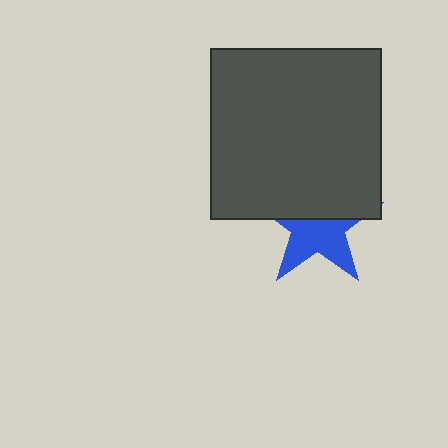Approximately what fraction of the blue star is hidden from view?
Roughly 48% of the blue star is hidden behind the dark gray square.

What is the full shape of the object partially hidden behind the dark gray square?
The partially hidden object is a blue star.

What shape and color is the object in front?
The object in front is a dark gray square.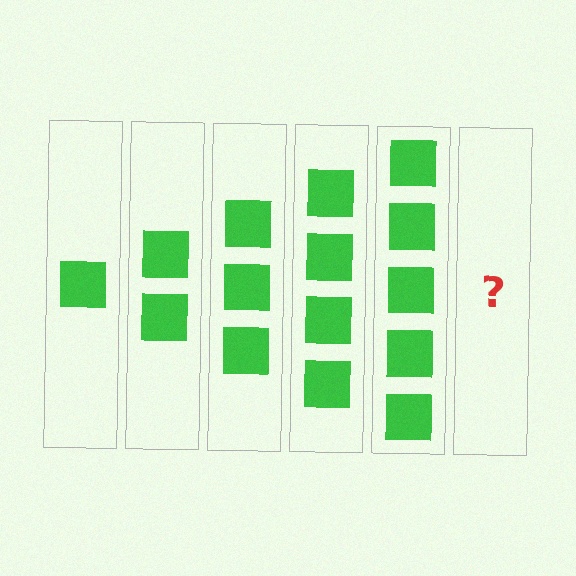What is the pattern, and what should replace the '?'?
The pattern is that each step adds one more square. The '?' should be 6 squares.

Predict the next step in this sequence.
The next step is 6 squares.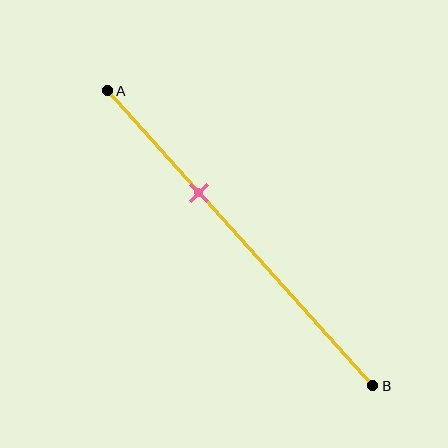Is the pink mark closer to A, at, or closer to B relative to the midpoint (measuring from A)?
The pink mark is closer to point A than the midpoint of segment AB.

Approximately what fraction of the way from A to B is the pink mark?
The pink mark is approximately 35% of the way from A to B.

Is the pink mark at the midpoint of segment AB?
No, the mark is at about 35% from A, not at the 50% midpoint.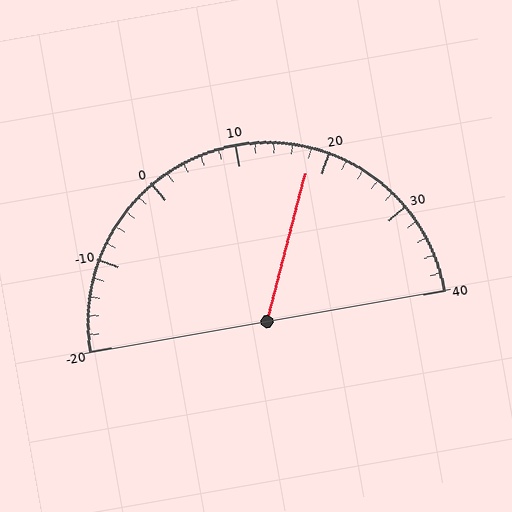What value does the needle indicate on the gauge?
The needle indicates approximately 18.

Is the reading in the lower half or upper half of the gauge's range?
The reading is in the upper half of the range (-20 to 40).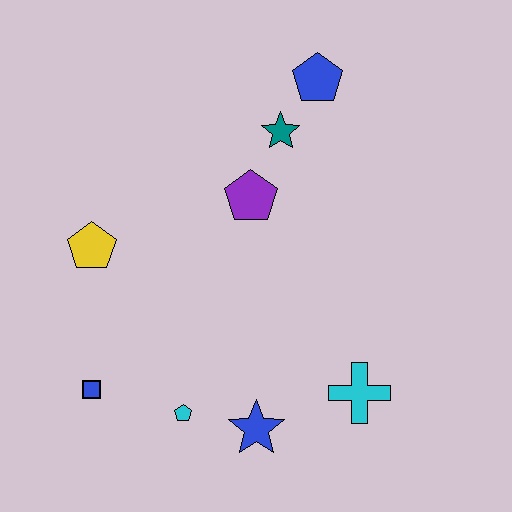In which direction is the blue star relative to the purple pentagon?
The blue star is below the purple pentagon.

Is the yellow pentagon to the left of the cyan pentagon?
Yes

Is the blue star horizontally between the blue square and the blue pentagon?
Yes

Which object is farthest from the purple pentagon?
The blue square is farthest from the purple pentagon.